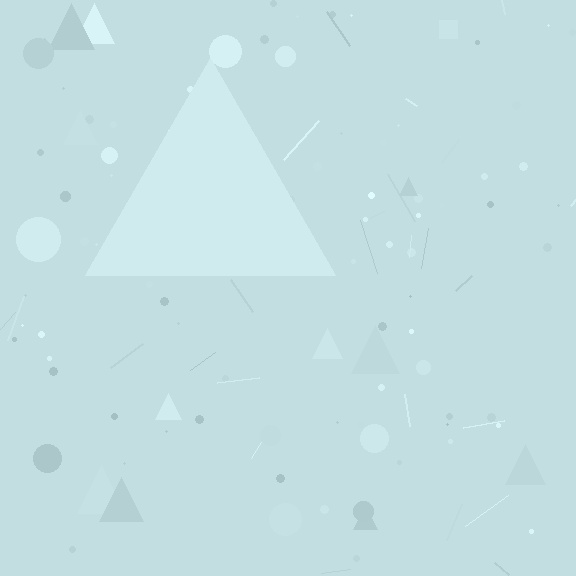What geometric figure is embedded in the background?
A triangle is embedded in the background.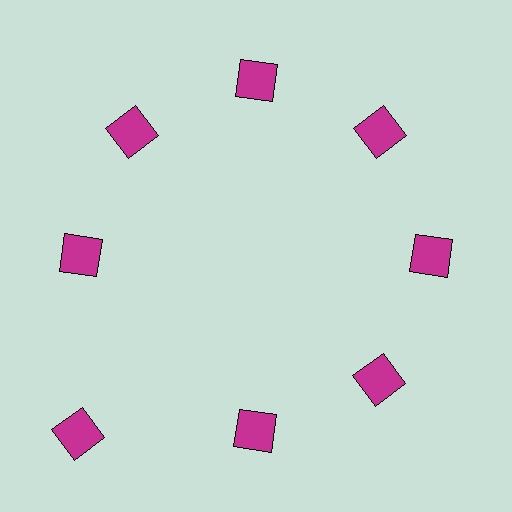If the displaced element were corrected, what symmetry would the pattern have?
It would have 8-fold rotational symmetry — the pattern would map onto itself every 45 degrees.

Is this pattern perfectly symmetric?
No. The 8 magenta squares are arranged in a ring, but one element near the 8 o'clock position is pushed outward from the center, breaking the 8-fold rotational symmetry.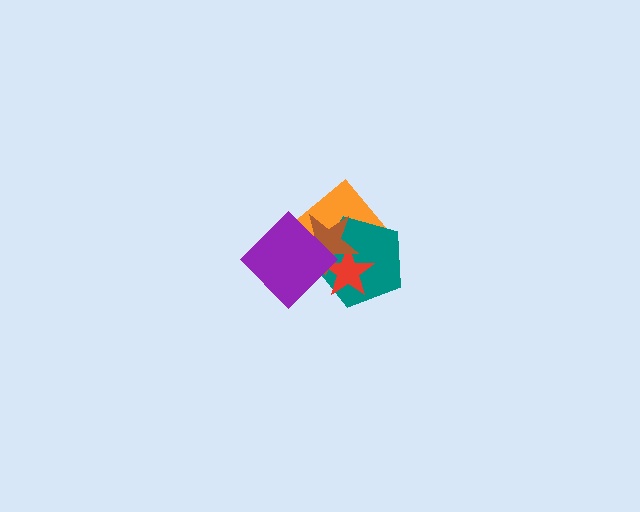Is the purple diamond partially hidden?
No, no other shape covers it.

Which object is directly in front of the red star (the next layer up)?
The brown star is directly in front of the red star.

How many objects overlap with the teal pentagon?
4 objects overlap with the teal pentagon.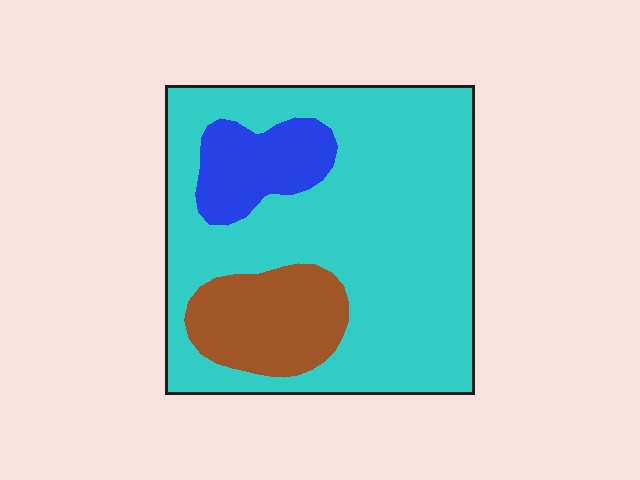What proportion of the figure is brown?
Brown covers 15% of the figure.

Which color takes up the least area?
Blue, at roughly 10%.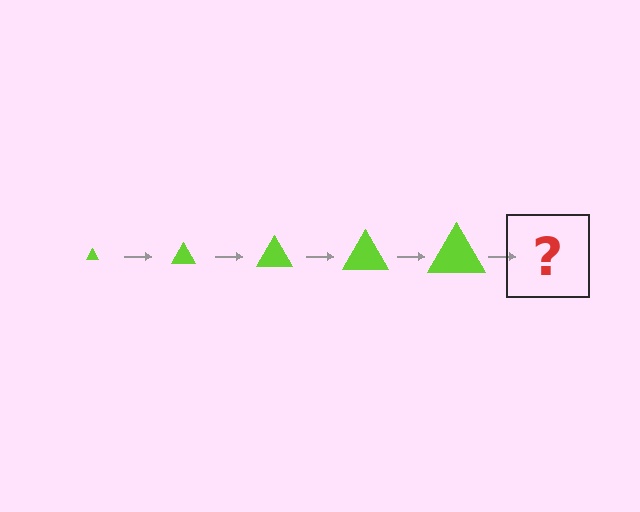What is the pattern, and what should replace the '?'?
The pattern is that the triangle gets progressively larger each step. The '?' should be a lime triangle, larger than the previous one.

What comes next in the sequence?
The next element should be a lime triangle, larger than the previous one.